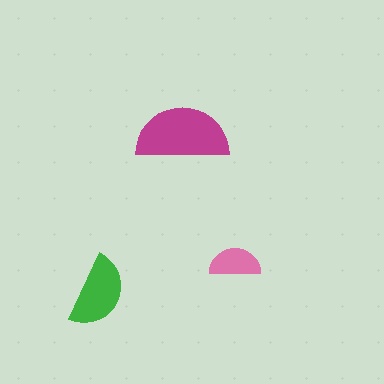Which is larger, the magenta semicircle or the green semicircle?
The magenta one.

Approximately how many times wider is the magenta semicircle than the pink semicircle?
About 2 times wider.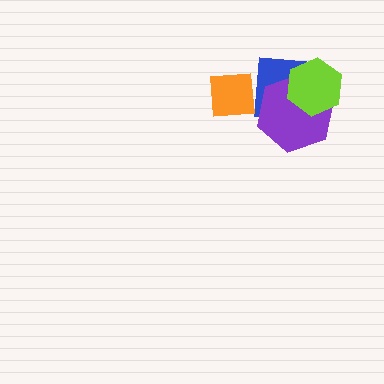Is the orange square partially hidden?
No, no other shape covers it.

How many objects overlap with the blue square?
3 objects overlap with the blue square.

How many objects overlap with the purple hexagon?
2 objects overlap with the purple hexagon.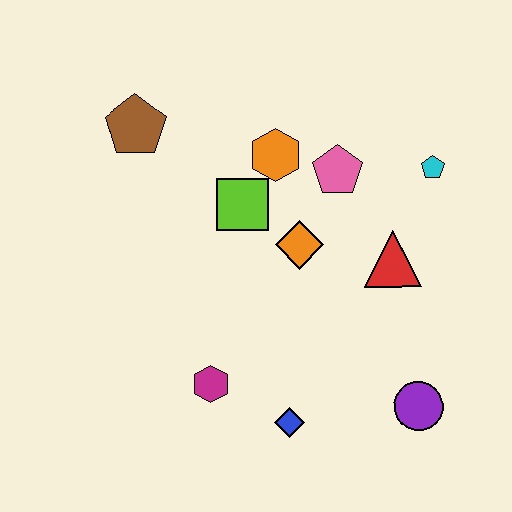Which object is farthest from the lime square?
The purple circle is farthest from the lime square.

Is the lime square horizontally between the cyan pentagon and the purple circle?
No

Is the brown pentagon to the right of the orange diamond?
No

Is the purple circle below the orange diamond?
Yes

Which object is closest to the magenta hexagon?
The blue diamond is closest to the magenta hexagon.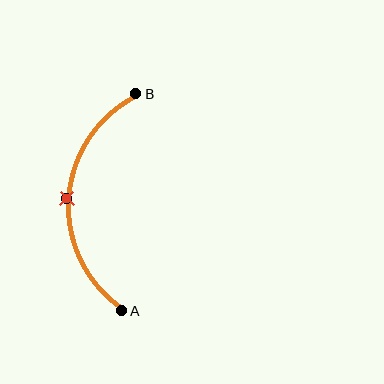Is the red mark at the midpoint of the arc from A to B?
Yes. The red mark lies on the arc at equal arc-length from both A and B — it is the arc midpoint.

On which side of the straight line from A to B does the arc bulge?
The arc bulges to the left of the straight line connecting A and B.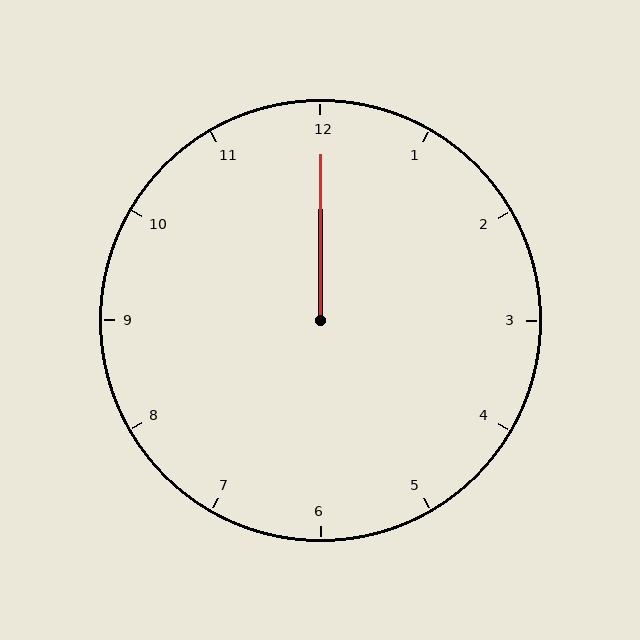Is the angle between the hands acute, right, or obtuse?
It is acute.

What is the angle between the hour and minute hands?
Approximately 0 degrees.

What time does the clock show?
12:00.